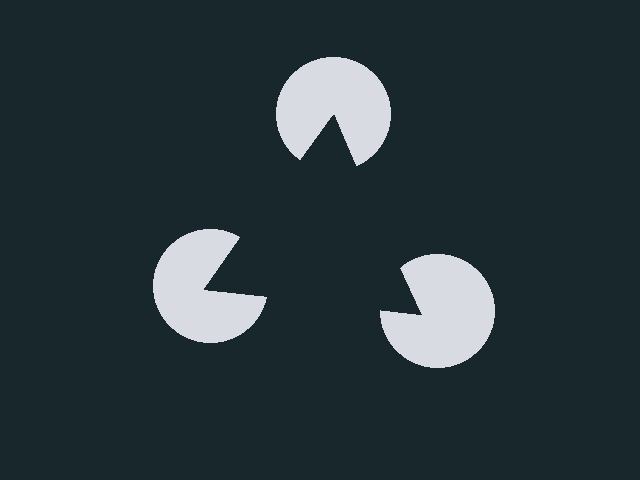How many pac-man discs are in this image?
There are 3 — one at each vertex of the illusory triangle.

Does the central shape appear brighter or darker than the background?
It typically appears slightly darker than the background, even though no actual brightness change is drawn.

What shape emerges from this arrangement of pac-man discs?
An illusory triangle — its edges are inferred from the aligned wedge cuts in the pac-man discs, not physically drawn.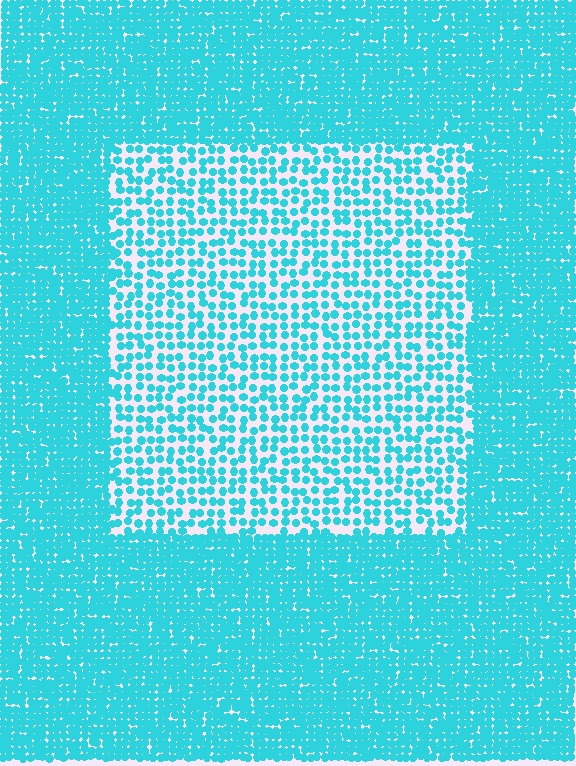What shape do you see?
I see a rectangle.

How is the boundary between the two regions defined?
The boundary is defined by a change in element density (approximately 2.3x ratio). All elements are the same color, size, and shape.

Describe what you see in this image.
The image contains small cyan elements arranged at two different densities. A rectangle-shaped region is visible where the elements are less densely packed than the surrounding area.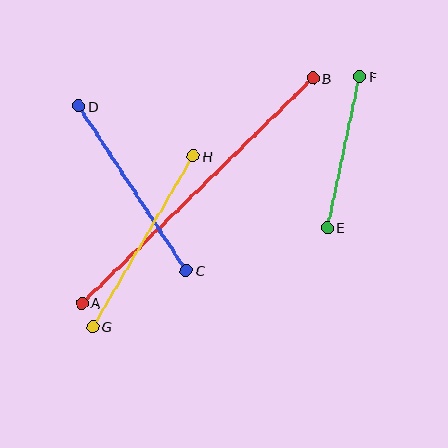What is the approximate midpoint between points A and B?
The midpoint is at approximately (197, 191) pixels.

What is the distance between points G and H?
The distance is approximately 198 pixels.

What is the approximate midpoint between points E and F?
The midpoint is at approximately (343, 152) pixels.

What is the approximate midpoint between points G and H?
The midpoint is at approximately (143, 241) pixels.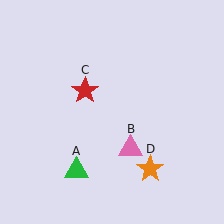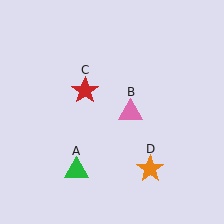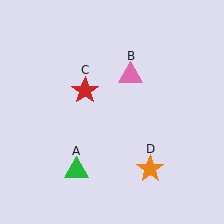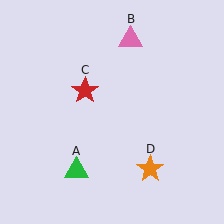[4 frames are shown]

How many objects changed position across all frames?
1 object changed position: pink triangle (object B).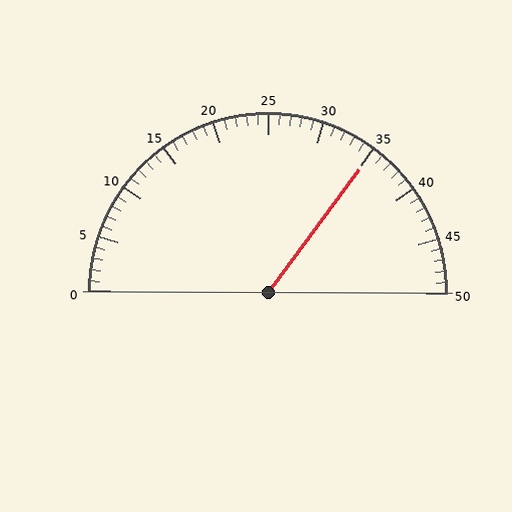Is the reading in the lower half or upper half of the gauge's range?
The reading is in the upper half of the range (0 to 50).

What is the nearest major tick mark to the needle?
The nearest major tick mark is 35.